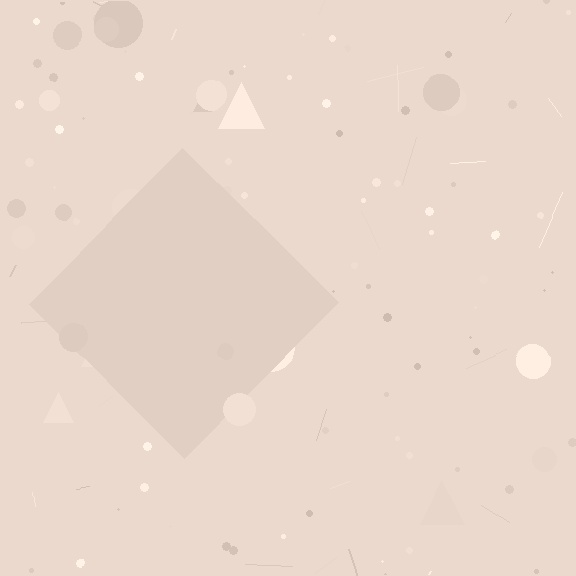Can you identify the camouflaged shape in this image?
The camouflaged shape is a diamond.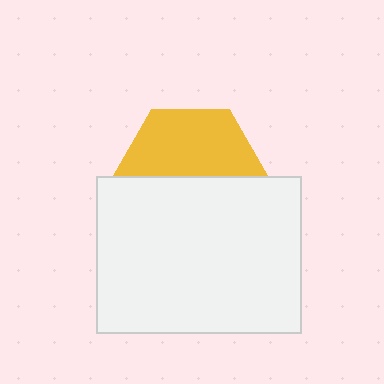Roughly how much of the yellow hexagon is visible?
About half of it is visible (roughly 48%).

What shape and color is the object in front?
The object in front is a white rectangle.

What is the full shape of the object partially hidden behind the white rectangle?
The partially hidden object is a yellow hexagon.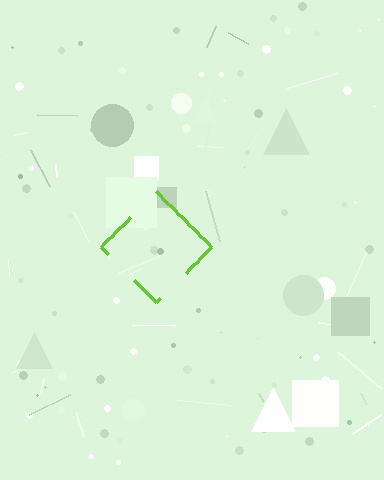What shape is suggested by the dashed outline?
The dashed outline suggests a diamond.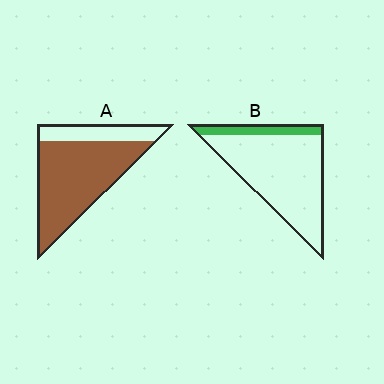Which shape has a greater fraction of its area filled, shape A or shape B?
Shape A.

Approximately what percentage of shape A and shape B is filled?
A is approximately 75% and B is approximately 15%.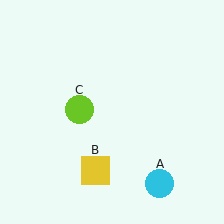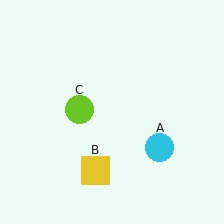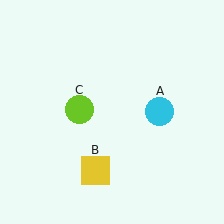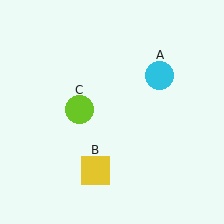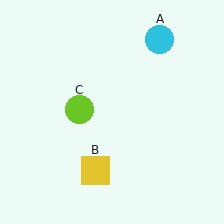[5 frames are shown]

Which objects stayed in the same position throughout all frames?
Yellow square (object B) and lime circle (object C) remained stationary.